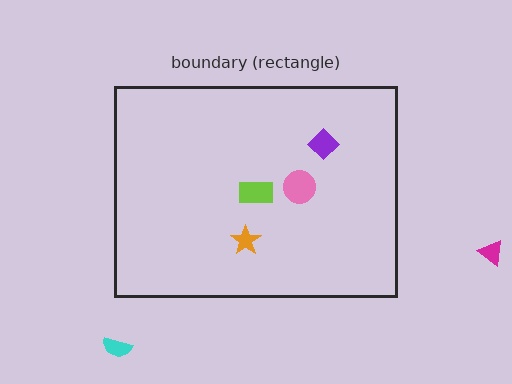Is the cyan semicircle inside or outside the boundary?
Outside.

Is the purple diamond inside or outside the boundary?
Inside.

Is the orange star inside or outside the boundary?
Inside.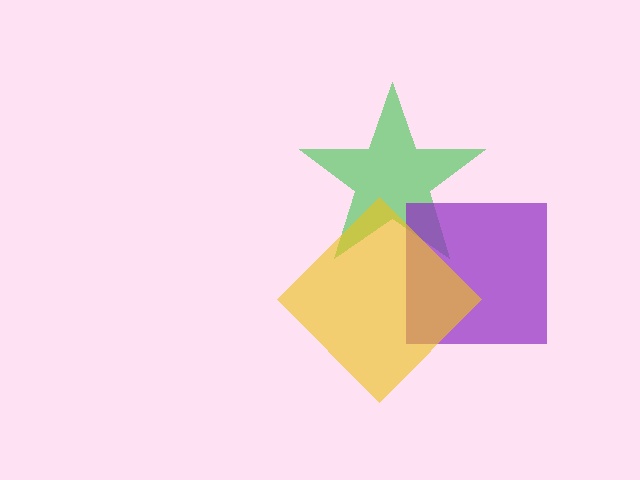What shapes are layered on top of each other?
The layered shapes are: a green star, a purple square, a yellow diamond.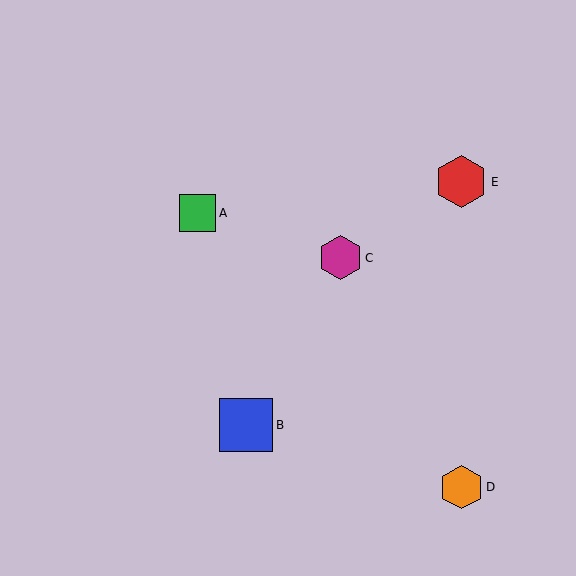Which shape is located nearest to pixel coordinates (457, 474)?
The orange hexagon (labeled D) at (462, 487) is nearest to that location.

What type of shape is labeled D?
Shape D is an orange hexagon.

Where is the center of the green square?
The center of the green square is at (197, 213).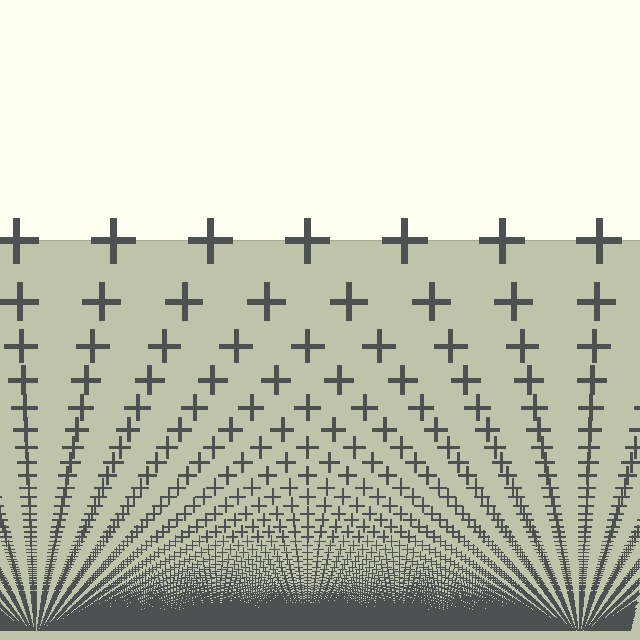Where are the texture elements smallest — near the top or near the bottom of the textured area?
Near the bottom.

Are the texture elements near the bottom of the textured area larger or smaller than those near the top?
Smaller. The gradient is inverted — elements near the bottom are smaller and denser.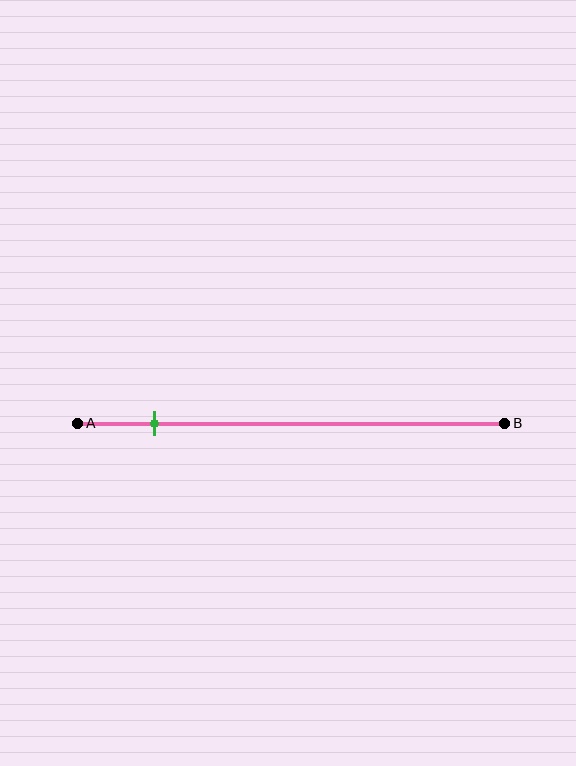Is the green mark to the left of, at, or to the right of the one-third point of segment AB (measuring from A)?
The green mark is to the left of the one-third point of segment AB.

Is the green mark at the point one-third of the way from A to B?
No, the mark is at about 20% from A, not at the 33% one-third point.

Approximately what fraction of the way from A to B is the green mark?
The green mark is approximately 20% of the way from A to B.